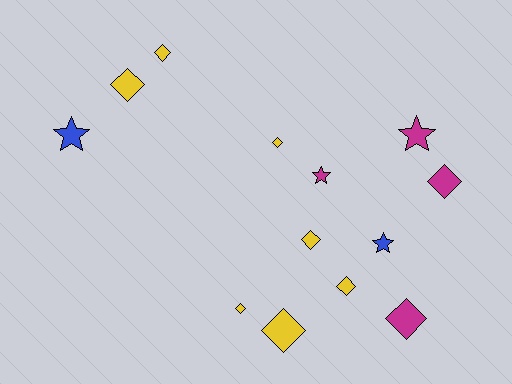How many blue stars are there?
There are 2 blue stars.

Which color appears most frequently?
Yellow, with 7 objects.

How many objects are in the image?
There are 13 objects.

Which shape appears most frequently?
Diamond, with 9 objects.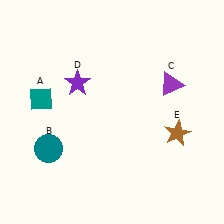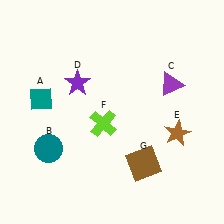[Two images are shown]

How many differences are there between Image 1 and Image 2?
There are 2 differences between the two images.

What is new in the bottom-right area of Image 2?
A brown square (G) was added in the bottom-right area of Image 2.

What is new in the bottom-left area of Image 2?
A lime cross (F) was added in the bottom-left area of Image 2.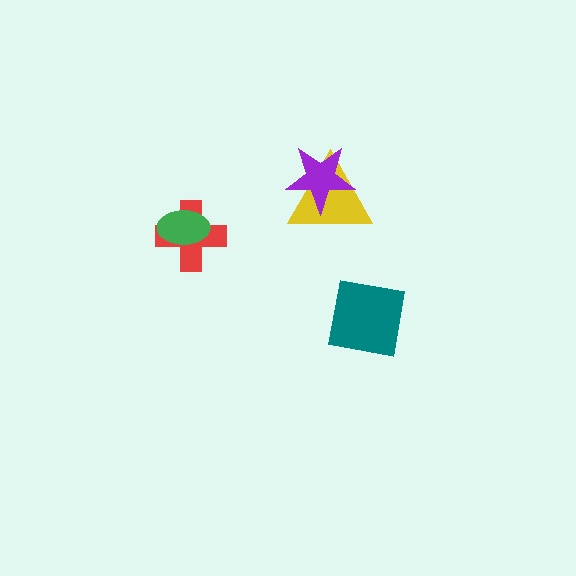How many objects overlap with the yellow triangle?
1 object overlaps with the yellow triangle.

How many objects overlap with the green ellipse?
1 object overlaps with the green ellipse.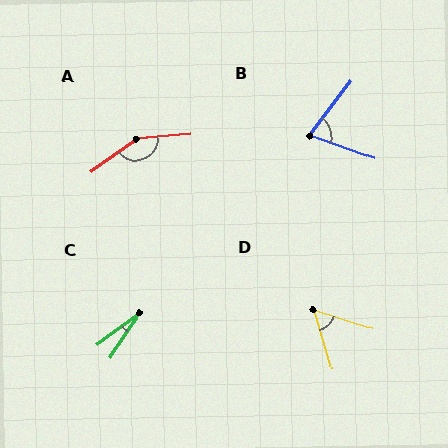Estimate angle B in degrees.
Approximately 73 degrees.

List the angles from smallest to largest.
C (20°), D (56°), B (73°), A (149°).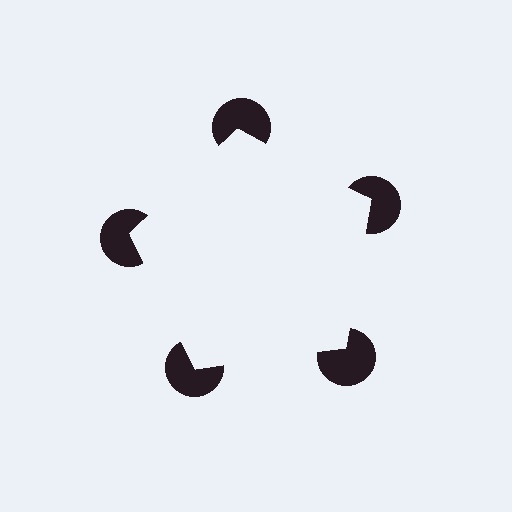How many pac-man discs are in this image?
There are 5 — one at each vertex of the illusory pentagon.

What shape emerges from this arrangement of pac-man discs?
An illusory pentagon — its edges are inferred from the aligned wedge cuts in the pac-man discs, not physically drawn.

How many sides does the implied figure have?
5 sides.